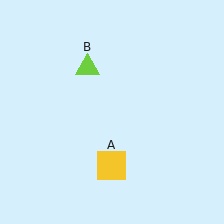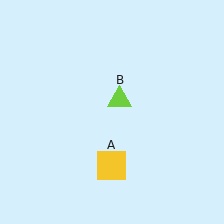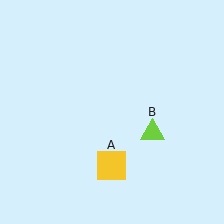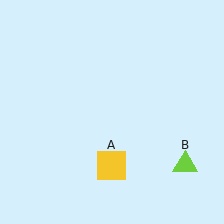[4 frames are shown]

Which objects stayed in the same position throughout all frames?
Yellow square (object A) remained stationary.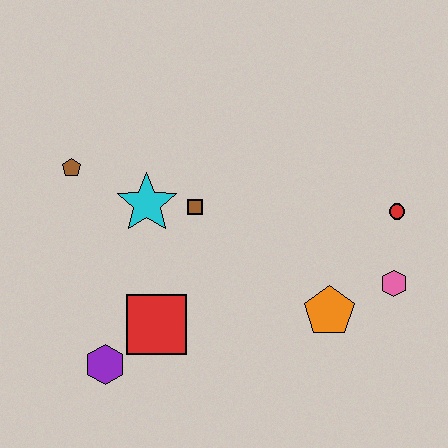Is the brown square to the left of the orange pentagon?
Yes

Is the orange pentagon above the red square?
Yes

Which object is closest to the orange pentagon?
The pink hexagon is closest to the orange pentagon.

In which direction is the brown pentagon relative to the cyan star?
The brown pentagon is to the left of the cyan star.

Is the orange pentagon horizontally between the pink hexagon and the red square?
Yes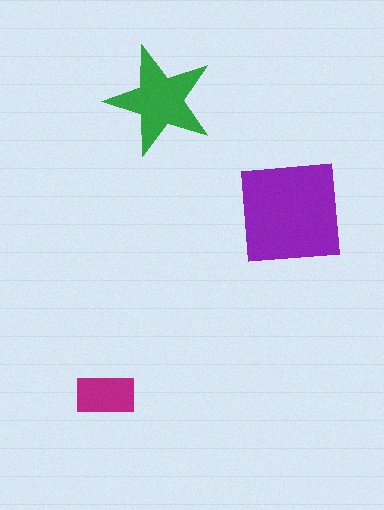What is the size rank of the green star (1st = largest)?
2nd.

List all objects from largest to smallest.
The purple square, the green star, the magenta rectangle.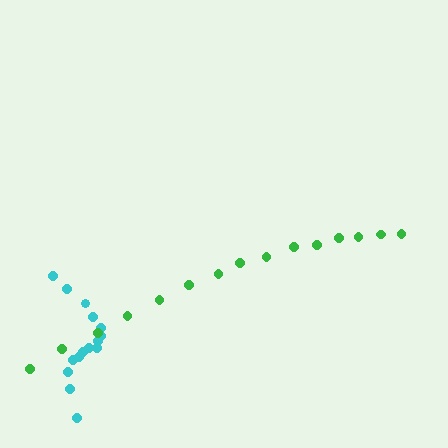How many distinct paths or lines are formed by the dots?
There are 2 distinct paths.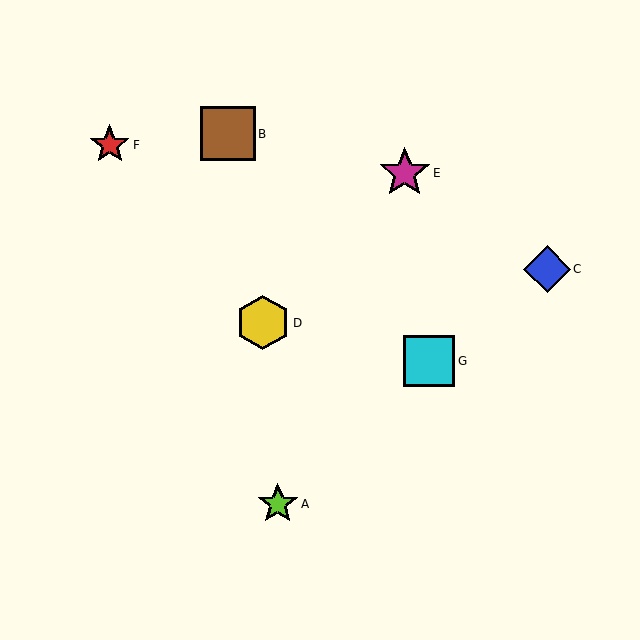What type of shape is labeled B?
Shape B is a brown square.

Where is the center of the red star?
The center of the red star is at (110, 145).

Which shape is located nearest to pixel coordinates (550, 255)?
The blue diamond (labeled C) at (547, 269) is nearest to that location.